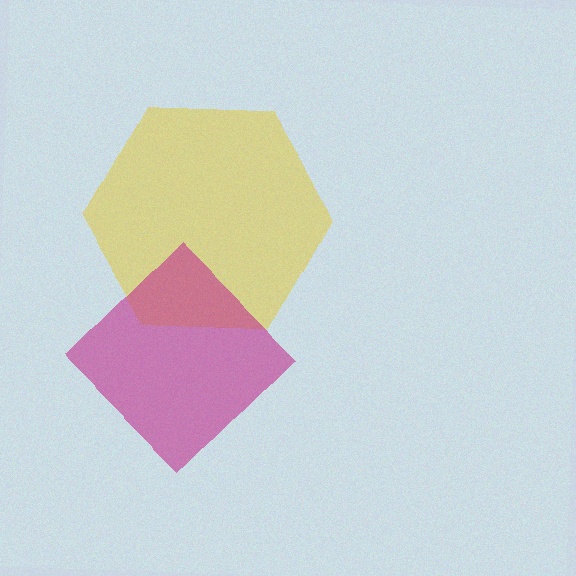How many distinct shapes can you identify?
There are 2 distinct shapes: a yellow hexagon, a magenta diamond.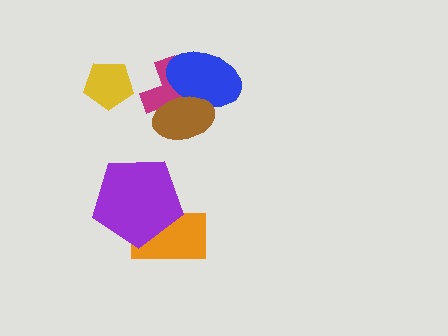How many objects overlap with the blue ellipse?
2 objects overlap with the blue ellipse.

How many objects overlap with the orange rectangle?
1 object overlaps with the orange rectangle.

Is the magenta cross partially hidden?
Yes, it is partially covered by another shape.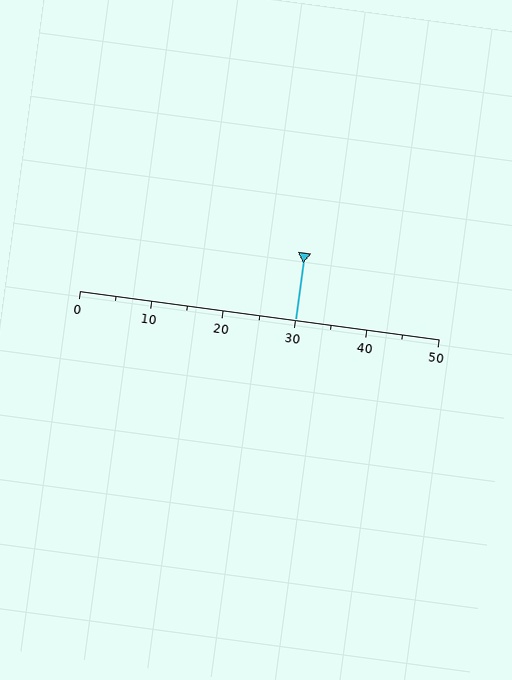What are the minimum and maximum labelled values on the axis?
The axis runs from 0 to 50.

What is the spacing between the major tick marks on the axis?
The major ticks are spaced 10 apart.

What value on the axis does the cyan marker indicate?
The marker indicates approximately 30.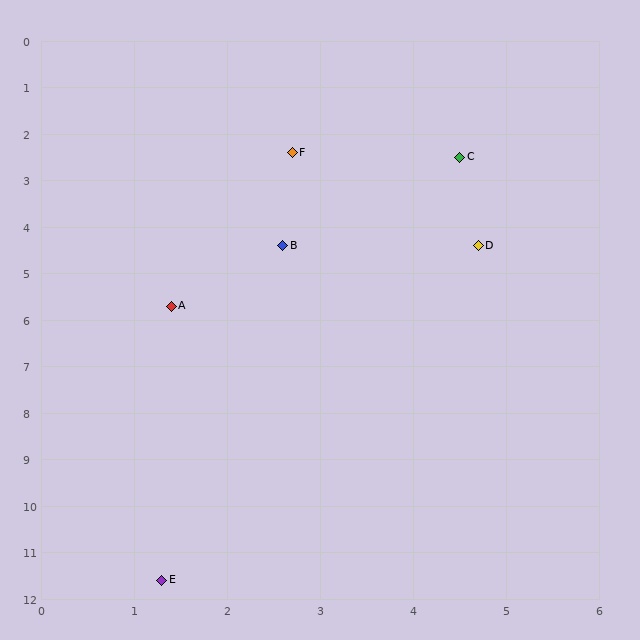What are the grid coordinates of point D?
Point D is at approximately (4.7, 4.4).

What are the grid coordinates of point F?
Point F is at approximately (2.7, 2.4).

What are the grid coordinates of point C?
Point C is at approximately (4.5, 2.5).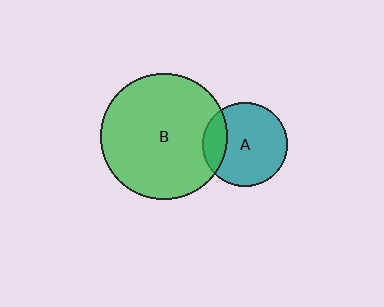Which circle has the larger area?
Circle B (green).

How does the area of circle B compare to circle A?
Approximately 2.2 times.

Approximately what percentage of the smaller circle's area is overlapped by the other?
Approximately 20%.